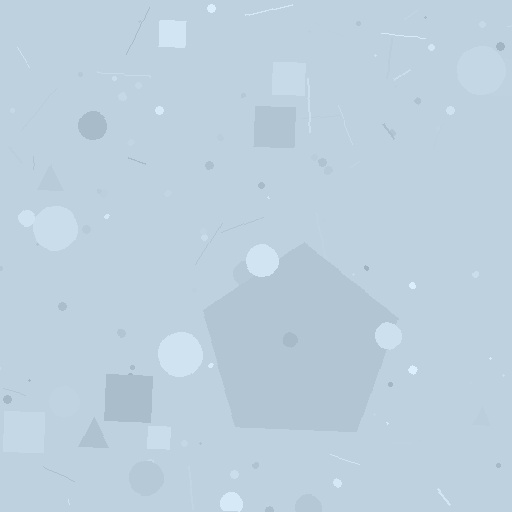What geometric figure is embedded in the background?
A pentagon is embedded in the background.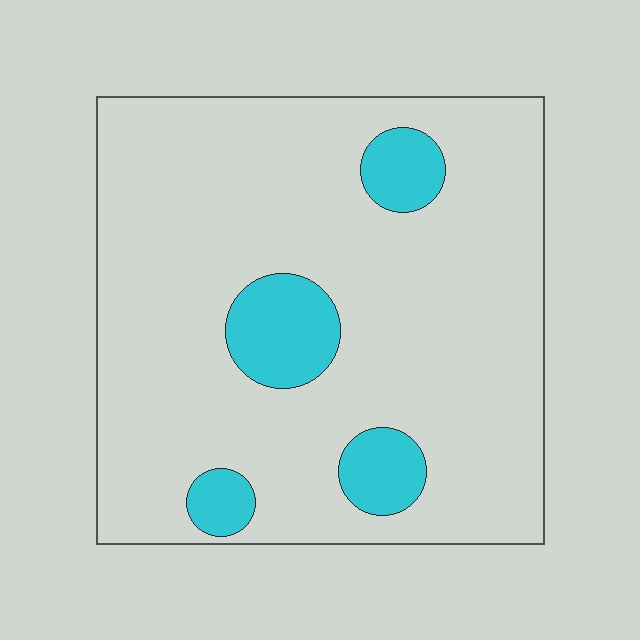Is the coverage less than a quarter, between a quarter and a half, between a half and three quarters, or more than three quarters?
Less than a quarter.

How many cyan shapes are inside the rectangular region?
4.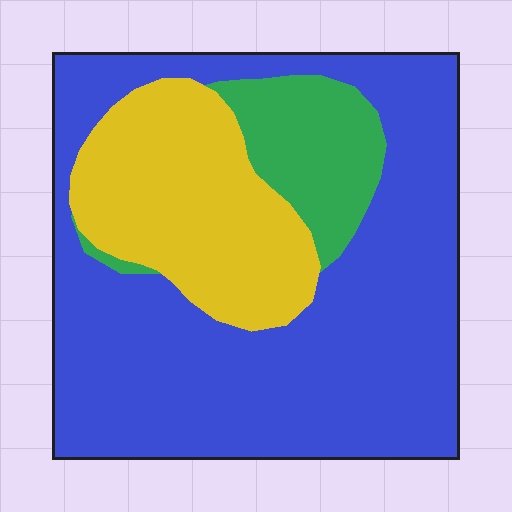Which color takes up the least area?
Green, at roughly 10%.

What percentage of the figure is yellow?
Yellow takes up about one quarter (1/4) of the figure.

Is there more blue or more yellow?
Blue.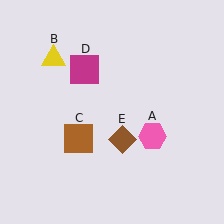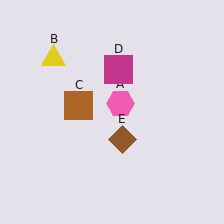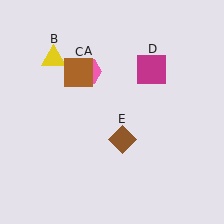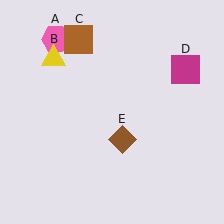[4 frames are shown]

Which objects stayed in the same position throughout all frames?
Yellow triangle (object B) and brown diamond (object E) remained stationary.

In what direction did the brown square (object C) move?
The brown square (object C) moved up.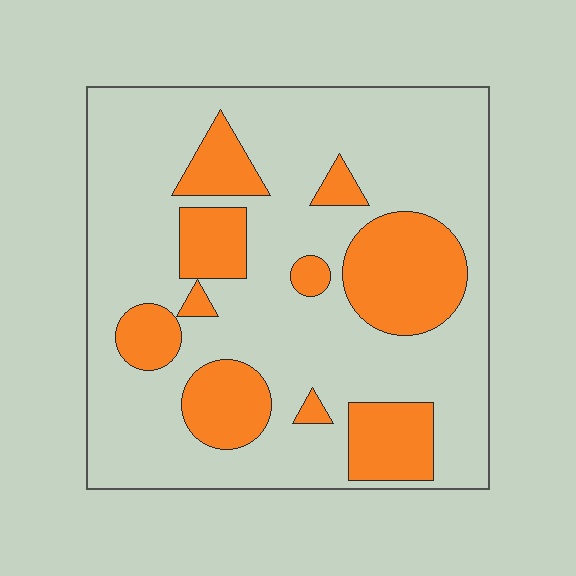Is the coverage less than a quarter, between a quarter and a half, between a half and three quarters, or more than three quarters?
Between a quarter and a half.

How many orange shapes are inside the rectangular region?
10.